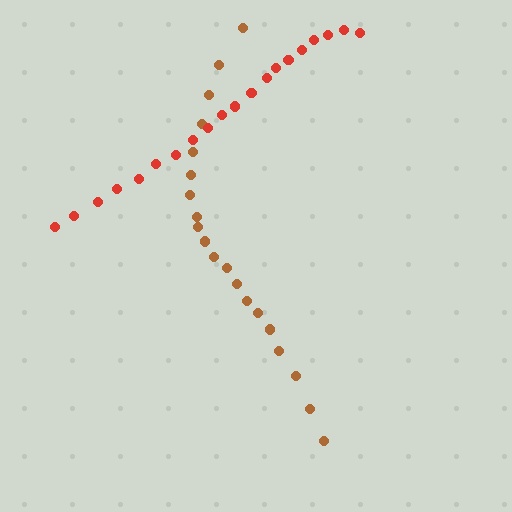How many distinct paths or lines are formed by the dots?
There are 2 distinct paths.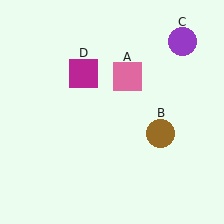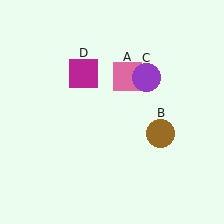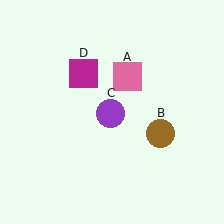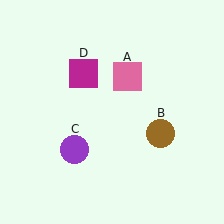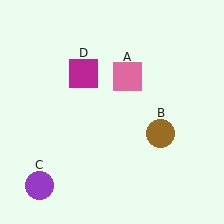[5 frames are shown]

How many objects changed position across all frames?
1 object changed position: purple circle (object C).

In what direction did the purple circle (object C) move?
The purple circle (object C) moved down and to the left.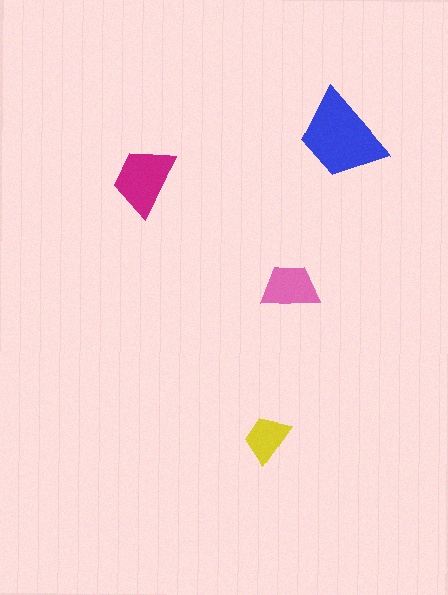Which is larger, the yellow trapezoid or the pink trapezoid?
The pink one.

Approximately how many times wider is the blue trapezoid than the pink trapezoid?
About 1.5 times wider.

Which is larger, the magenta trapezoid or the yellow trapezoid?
The magenta one.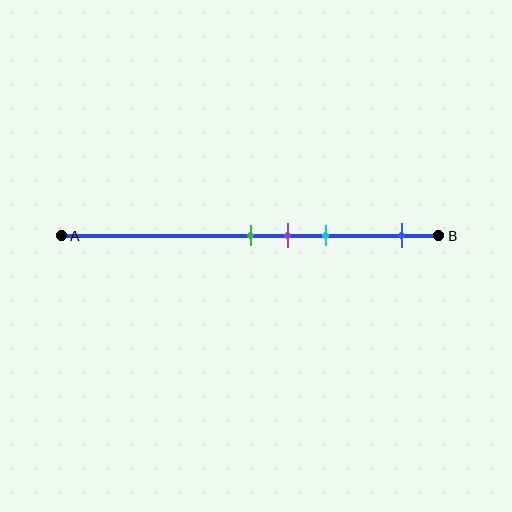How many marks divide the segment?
There are 4 marks dividing the segment.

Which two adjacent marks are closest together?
The green and purple marks are the closest adjacent pair.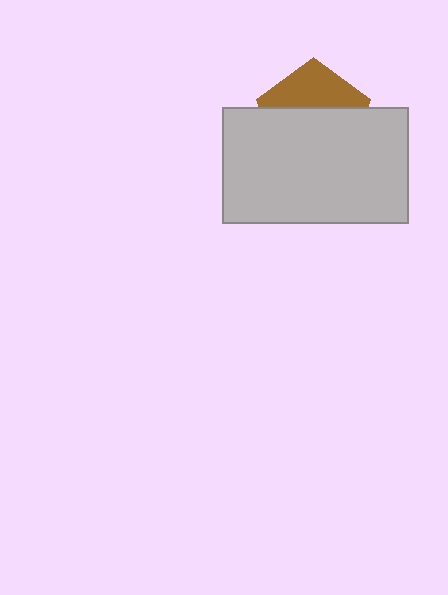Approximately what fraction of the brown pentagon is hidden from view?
Roughly 62% of the brown pentagon is hidden behind the light gray rectangle.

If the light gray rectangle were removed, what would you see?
You would see the complete brown pentagon.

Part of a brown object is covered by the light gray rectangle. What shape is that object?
It is a pentagon.